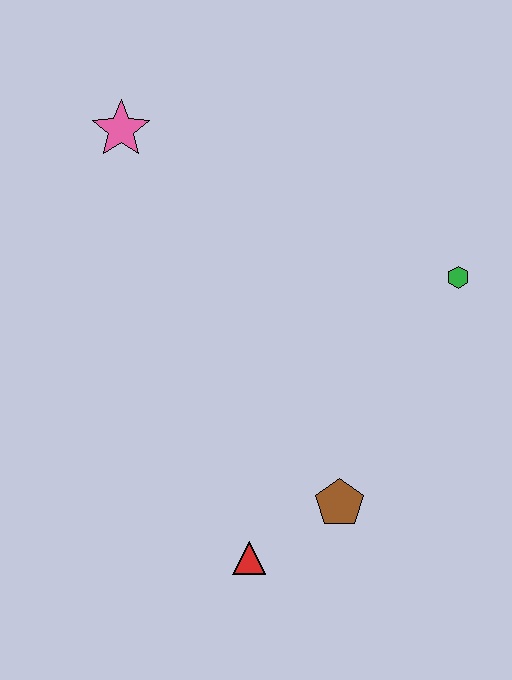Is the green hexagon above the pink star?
No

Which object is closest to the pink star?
The green hexagon is closest to the pink star.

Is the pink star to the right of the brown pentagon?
No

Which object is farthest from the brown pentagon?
The pink star is farthest from the brown pentagon.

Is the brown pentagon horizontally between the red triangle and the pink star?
No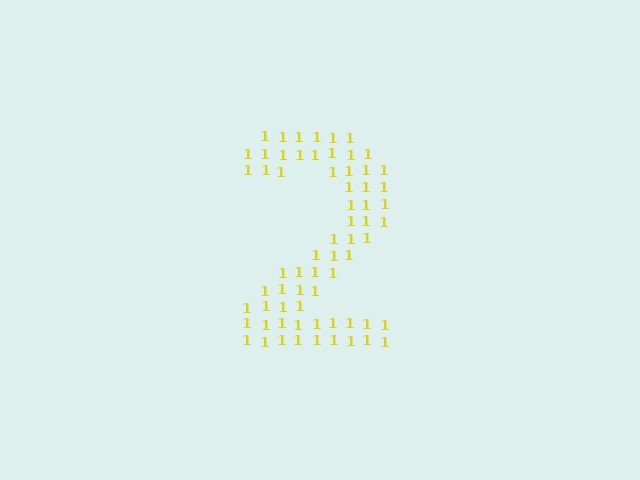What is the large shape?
The large shape is the digit 2.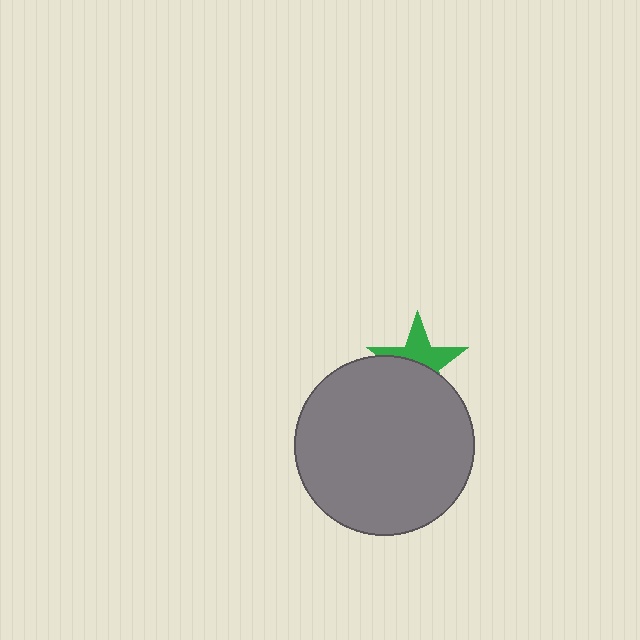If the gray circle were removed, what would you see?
You would see the complete green star.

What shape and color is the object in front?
The object in front is a gray circle.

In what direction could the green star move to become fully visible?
The green star could move up. That would shift it out from behind the gray circle entirely.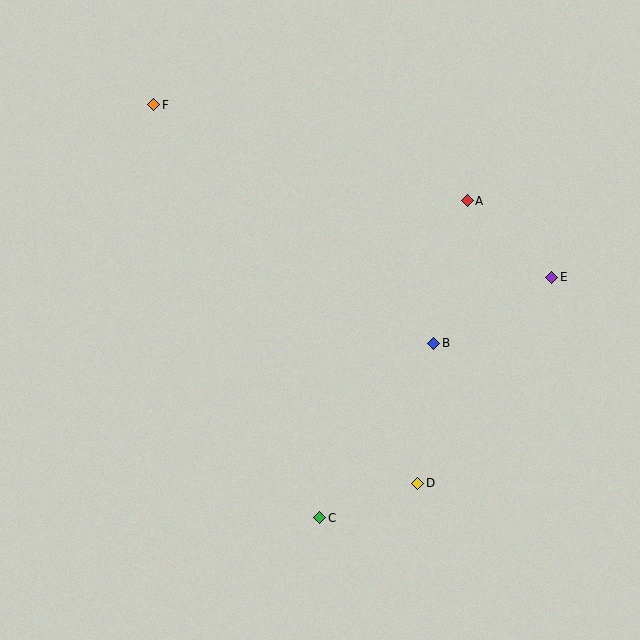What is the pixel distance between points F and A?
The distance between F and A is 328 pixels.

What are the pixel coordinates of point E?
Point E is at (552, 277).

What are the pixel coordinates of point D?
Point D is at (418, 483).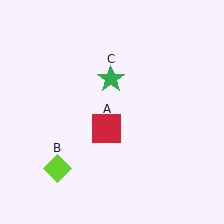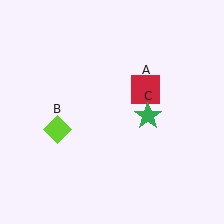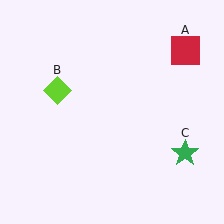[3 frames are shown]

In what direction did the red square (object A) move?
The red square (object A) moved up and to the right.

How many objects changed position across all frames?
3 objects changed position: red square (object A), lime diamond (object B), green star (object C).